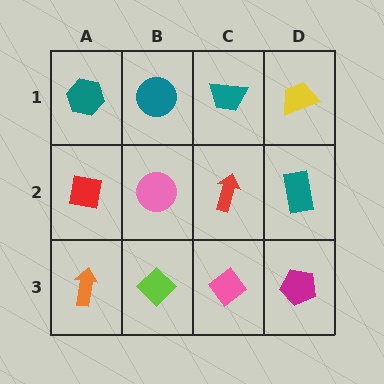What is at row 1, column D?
A yellow trapezoid.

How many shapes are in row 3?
4 shapes.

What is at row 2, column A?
A red square.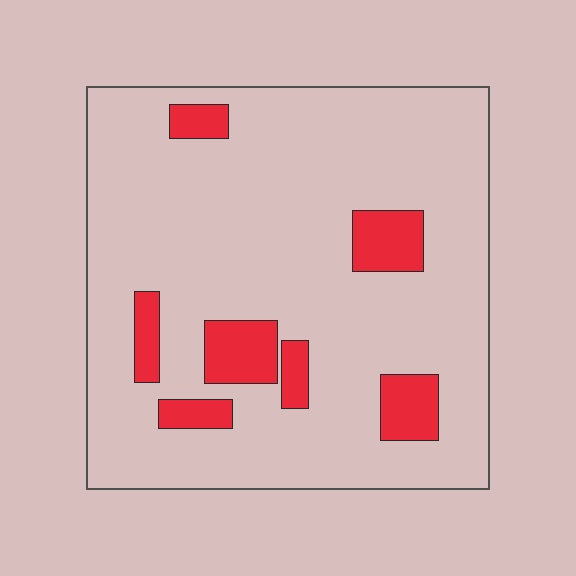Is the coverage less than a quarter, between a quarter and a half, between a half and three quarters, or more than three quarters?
Less than a quarter.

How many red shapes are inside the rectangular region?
7.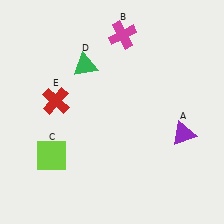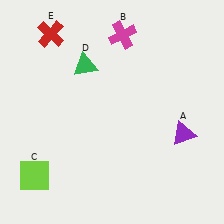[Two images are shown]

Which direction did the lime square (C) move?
The lime square (C) moved down.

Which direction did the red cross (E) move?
The red cross (E) moved up.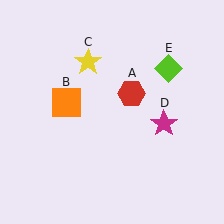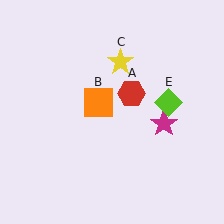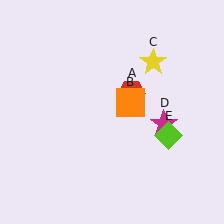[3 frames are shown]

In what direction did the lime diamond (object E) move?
The lime diamond (object E) moved down.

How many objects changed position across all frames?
3 objects changed position: orange square (object B), yellow star (object C), lime diamond (object E).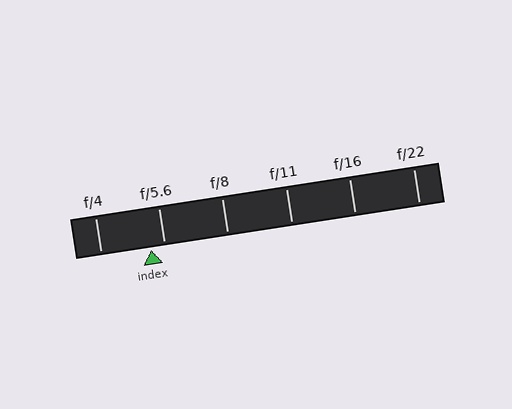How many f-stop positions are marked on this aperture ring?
There are 6 f-stop positions marked.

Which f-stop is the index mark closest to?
The index mark is closest to f/5.6.